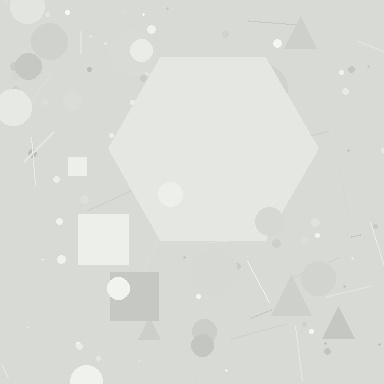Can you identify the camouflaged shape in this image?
The camouflaged shape is a hexagon.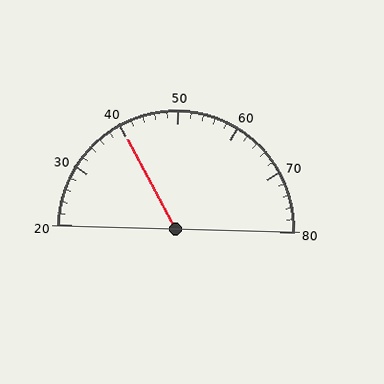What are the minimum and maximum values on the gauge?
The gauge ranges from 20 to 80.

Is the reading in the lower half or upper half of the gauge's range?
The reading is in the lower half of the range (20 to 80).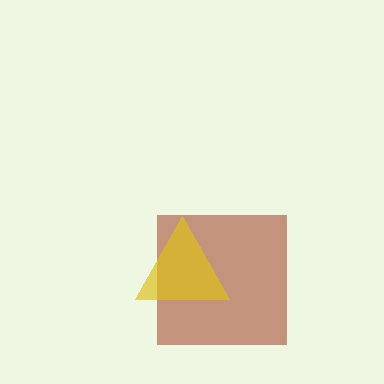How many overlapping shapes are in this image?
There are 2 overlapping shapes in the image.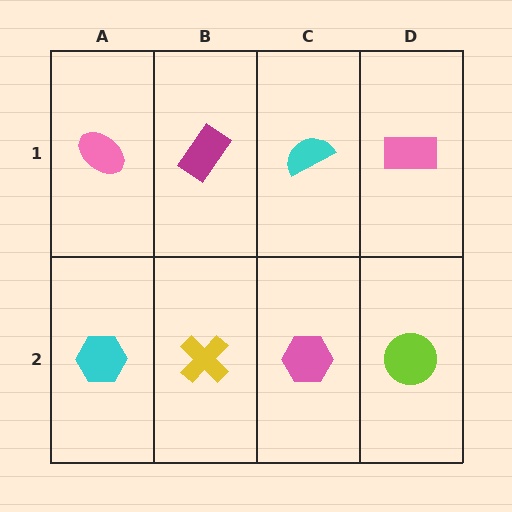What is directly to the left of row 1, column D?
A cyan semicircle.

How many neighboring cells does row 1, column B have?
3.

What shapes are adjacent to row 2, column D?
A pink rectangle (row 1, column D), a pink hexagon (row 2, column C).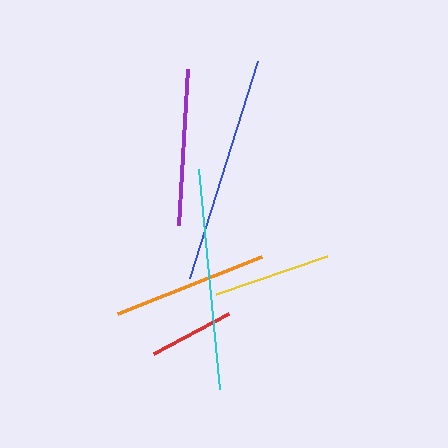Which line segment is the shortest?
The red line is the shortest at approximately 85 pixels.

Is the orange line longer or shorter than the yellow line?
The orange line is longer than the yellow line.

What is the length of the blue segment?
The blue segment is approximately 227 pixels long.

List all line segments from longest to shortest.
From longest to shortest: blue, cyan, purple, orange, yellow, red.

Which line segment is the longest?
The blue line is the longest at approximately 227 pixels.